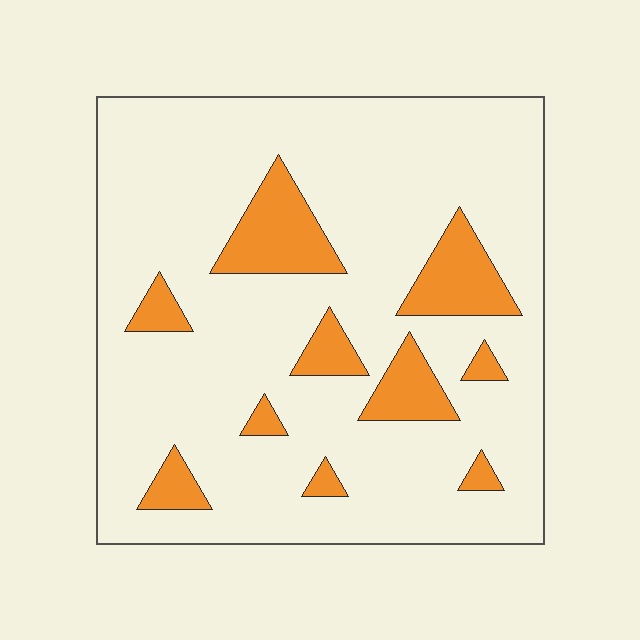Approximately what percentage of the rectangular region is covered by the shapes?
Approximately 15%.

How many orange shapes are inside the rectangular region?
10.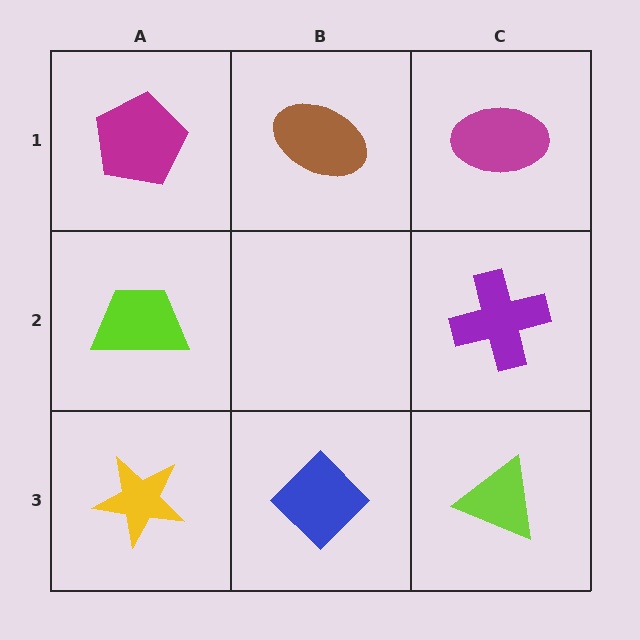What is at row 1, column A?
A magenta pentagon.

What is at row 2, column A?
A lime trapezoid.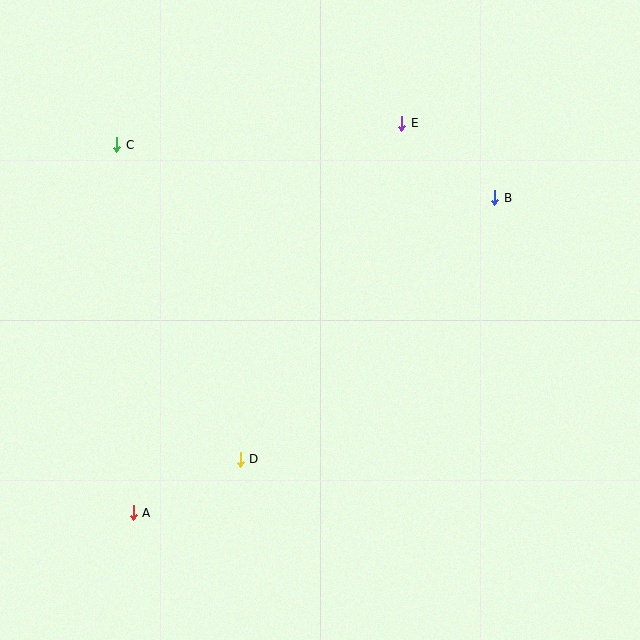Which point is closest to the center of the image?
Point D at (240, 459) is closest to the center.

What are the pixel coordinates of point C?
Point C is at (117, 145).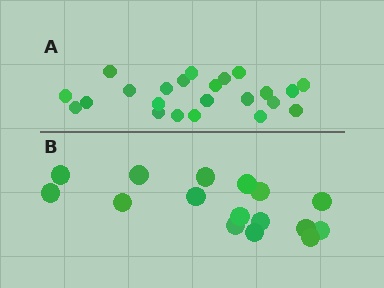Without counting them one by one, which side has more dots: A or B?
Region A (the top region) has more dots.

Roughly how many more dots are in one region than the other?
Region A has roughly 8 or so more dots than region B.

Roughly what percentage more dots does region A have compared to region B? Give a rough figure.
About 45% more.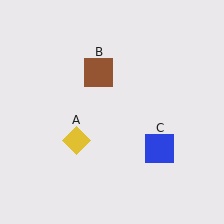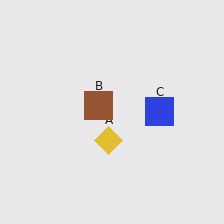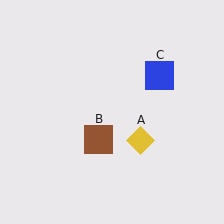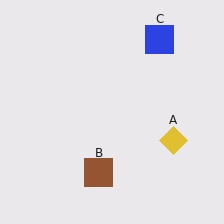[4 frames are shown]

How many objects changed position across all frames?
3 objects changed position: yellow diamond (object A), brown square (object B), blue square (object C).